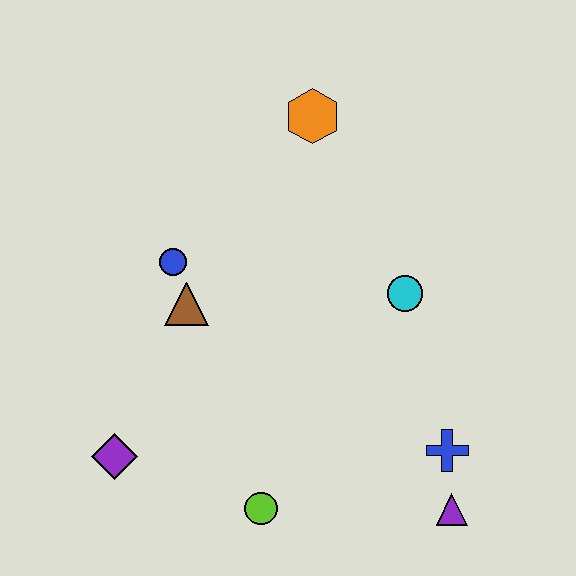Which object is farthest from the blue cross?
The orange hexagon is farthest from the blue cross.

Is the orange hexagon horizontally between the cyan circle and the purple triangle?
No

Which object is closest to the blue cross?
The purple triangle is closest to the blue cross.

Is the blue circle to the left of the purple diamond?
No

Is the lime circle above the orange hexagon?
No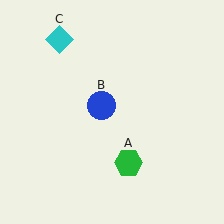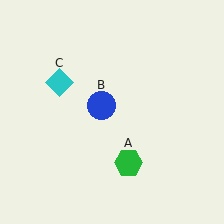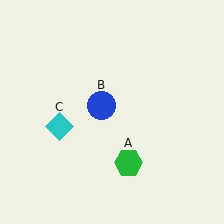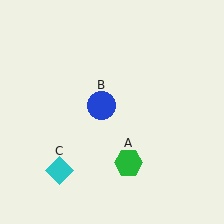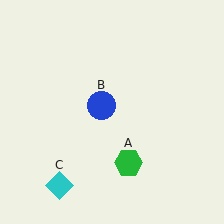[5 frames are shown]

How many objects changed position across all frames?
1 object changed position: cyan diamond (object C).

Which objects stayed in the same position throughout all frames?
Green hexagon (object A) and blue circle (object B) remained stationary.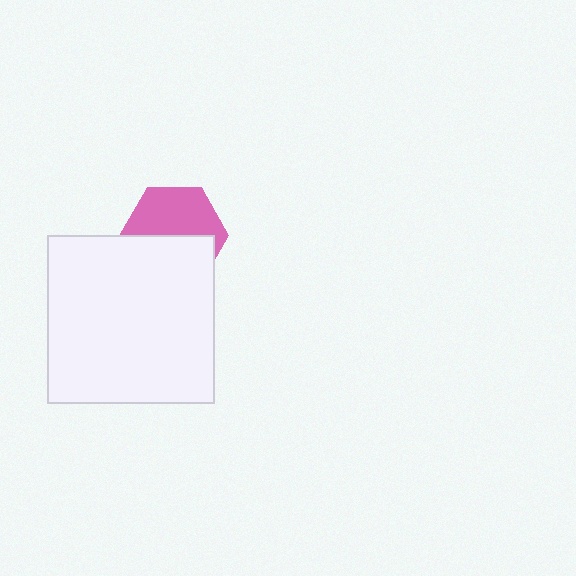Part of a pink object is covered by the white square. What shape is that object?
It is a hexagon.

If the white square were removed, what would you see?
You would see the complete pink hexagon.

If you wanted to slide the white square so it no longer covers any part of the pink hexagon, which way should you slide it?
Slide it down — that is the most direct way to separate the two shapes.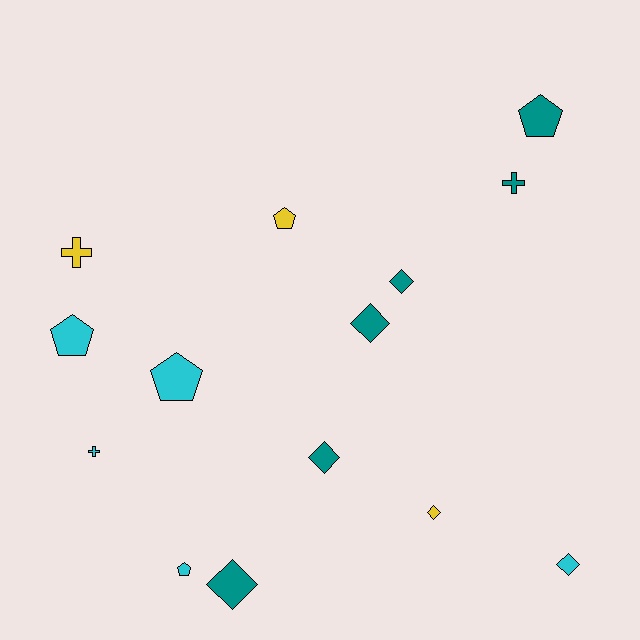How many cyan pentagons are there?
There are 3 cyan pentagons.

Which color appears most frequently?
Teal, with 6 objects.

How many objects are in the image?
There are 14 objects.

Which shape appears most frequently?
Diamond, with 6 objects.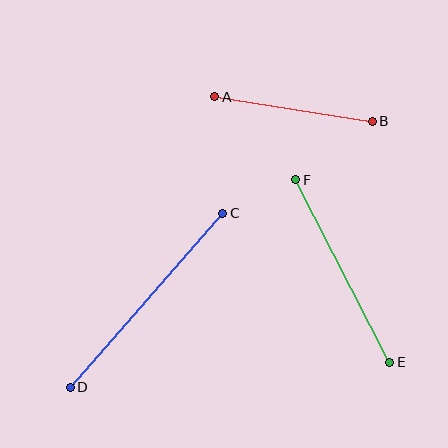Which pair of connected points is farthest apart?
Points C and D are farthest apart.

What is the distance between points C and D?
The distance is approximately 231 pixels.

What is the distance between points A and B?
The distance is approximately 160 pixels.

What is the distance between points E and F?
The distance is approximately 205 pixels.